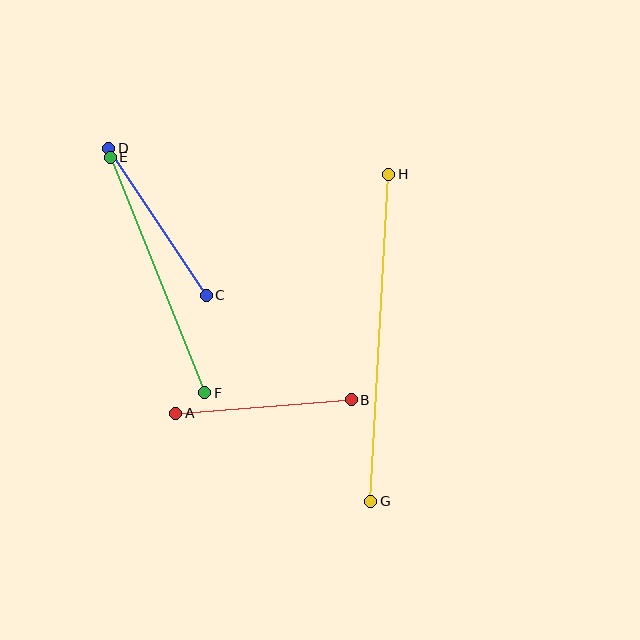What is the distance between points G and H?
The distance is approximately 328 pixels.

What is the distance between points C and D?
The distance is approximately 176 pixels.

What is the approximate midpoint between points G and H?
The midpoint is at approximately (380, 338) pixels.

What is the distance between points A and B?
The distance is approximately 176 pixels.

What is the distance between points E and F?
The distance is approximately 254 pixels.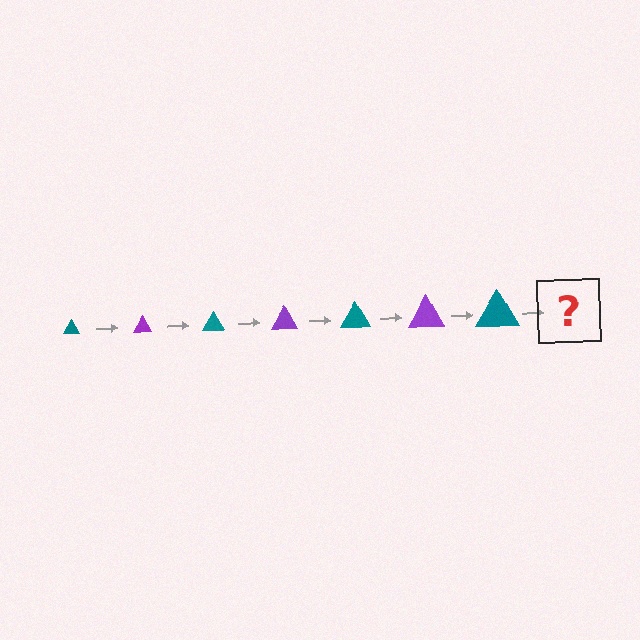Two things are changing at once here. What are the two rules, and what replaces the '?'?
The two rules are that the triangle grows larger each step and the color cycles through teal and purple. The '?' should be a purple triangle, larger than the previous one.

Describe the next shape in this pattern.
It should be a purple triangle, larger than the previous one.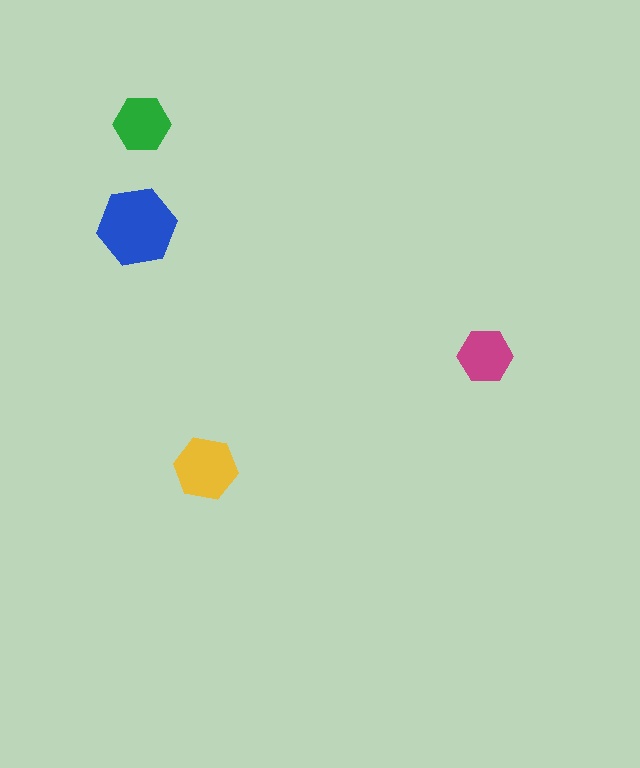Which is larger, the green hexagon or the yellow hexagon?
The yellow one.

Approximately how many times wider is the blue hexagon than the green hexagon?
About 1.5 times wider.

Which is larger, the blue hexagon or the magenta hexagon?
The blue one.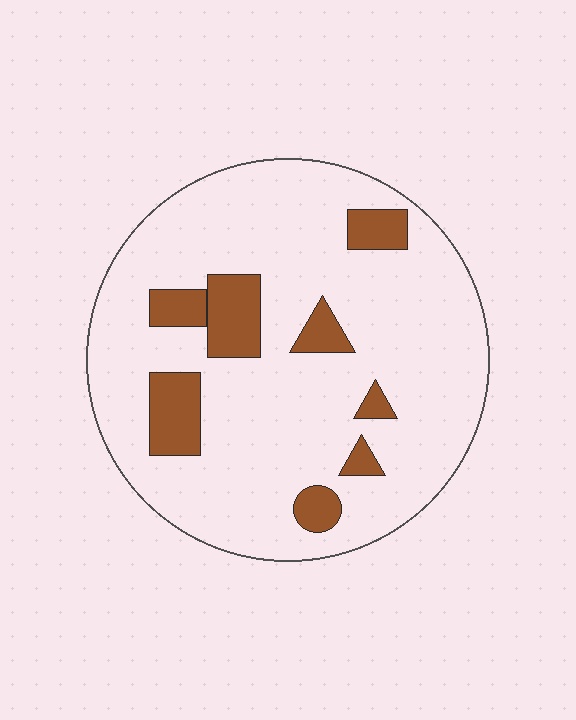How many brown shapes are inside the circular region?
8.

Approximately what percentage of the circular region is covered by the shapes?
Approximately 15%.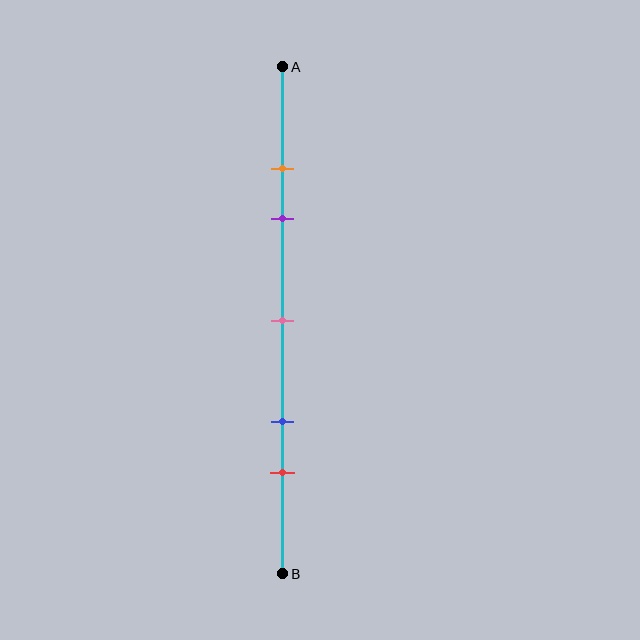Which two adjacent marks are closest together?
The orange and purple marks are the closest adjacent pair.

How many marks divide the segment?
There are 5 marks dividing the segment.